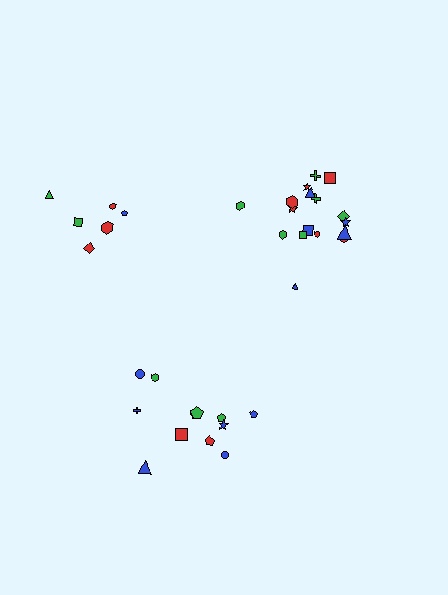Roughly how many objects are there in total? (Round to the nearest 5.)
Roughly 35 objects in total.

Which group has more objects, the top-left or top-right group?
The top-right group.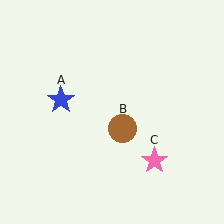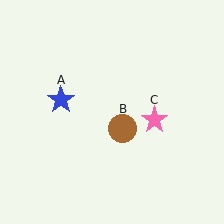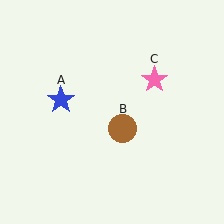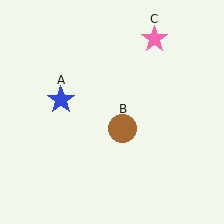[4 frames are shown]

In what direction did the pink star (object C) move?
The pink star (object C) moved up.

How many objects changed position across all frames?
1 object changed position: pink star (object C).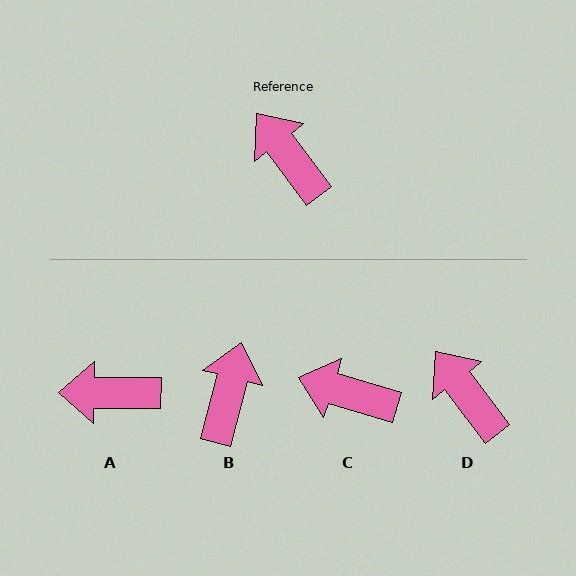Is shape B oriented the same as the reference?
No, it is off by about 51 degrees.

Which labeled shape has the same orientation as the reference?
D.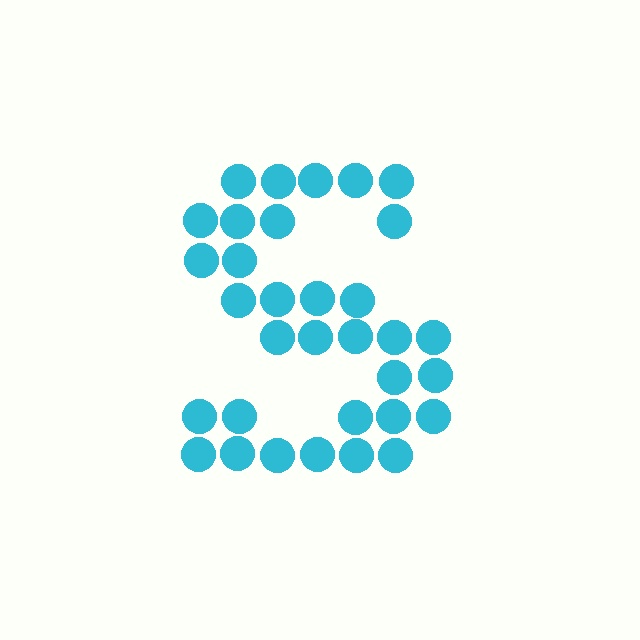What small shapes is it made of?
It is made of small circles.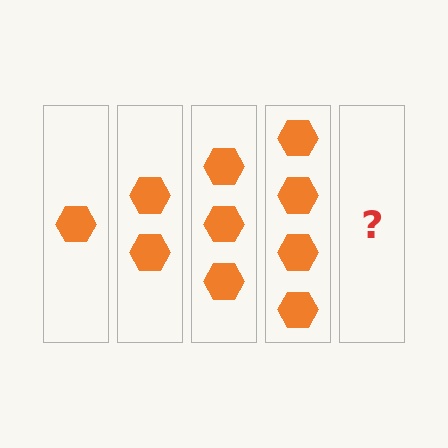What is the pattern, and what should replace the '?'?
The pattern is that each step adds one more hexagon. The '?' should be 5 hexagons.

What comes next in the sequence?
The next element should be 5 hexagons.